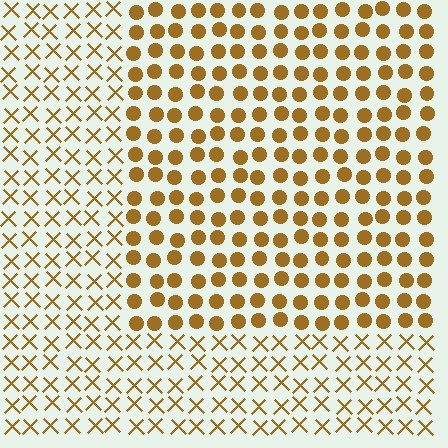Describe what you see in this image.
The image is filled with small brown elements arranged in a uniform grid. A rectangle-shaped region contains circles, while the surrounding area contains X marks. The boundary is defined purely by the change in element shape.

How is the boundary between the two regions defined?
The boundary is defined by a change in element shape: circles inside vs. X marks outside. All elements share the same color and spacing.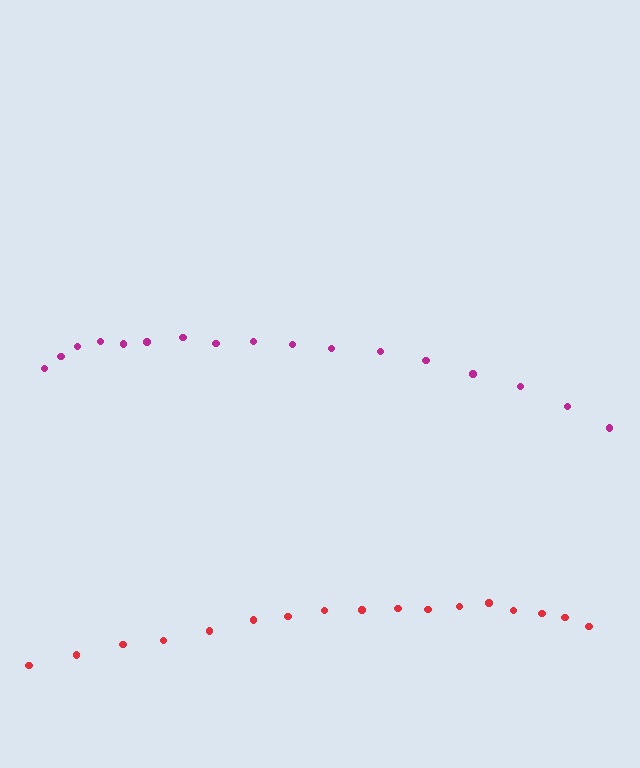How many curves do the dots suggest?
There are 2 distinct paths.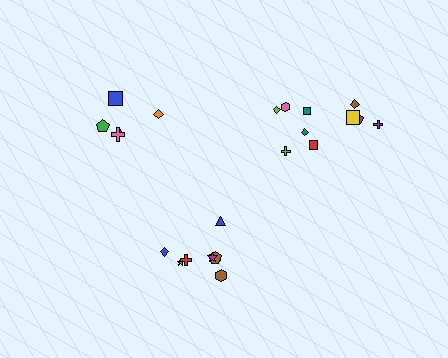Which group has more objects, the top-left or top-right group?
The top-right group.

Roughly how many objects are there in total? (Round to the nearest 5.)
Roughly 25 objects in total.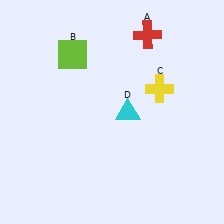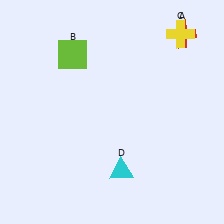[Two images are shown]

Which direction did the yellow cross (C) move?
The yellow cross (C) moved up.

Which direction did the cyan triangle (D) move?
The cyan triangle (D) moved down.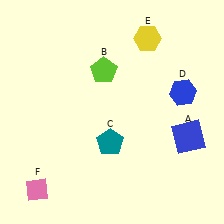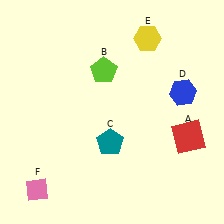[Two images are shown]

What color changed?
The square (A) changed from blue in Image 1 to red in Image 2.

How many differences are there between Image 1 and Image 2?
There is 1 difference between the two images.